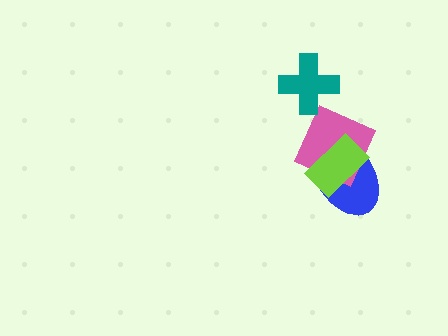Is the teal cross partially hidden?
No, no other shape covers it.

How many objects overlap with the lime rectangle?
2 objects overlap with the lime rectangle.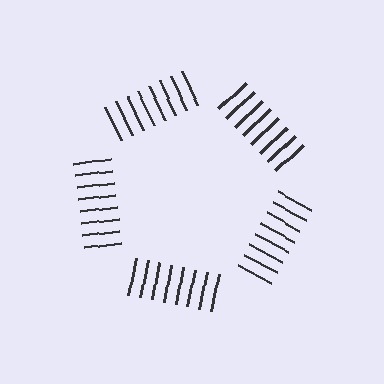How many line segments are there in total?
40 — 8 along each of the 5 edges.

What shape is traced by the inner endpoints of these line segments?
An illusory pentagon — the line segments terminate on its edges but no continuous stroke is drawn.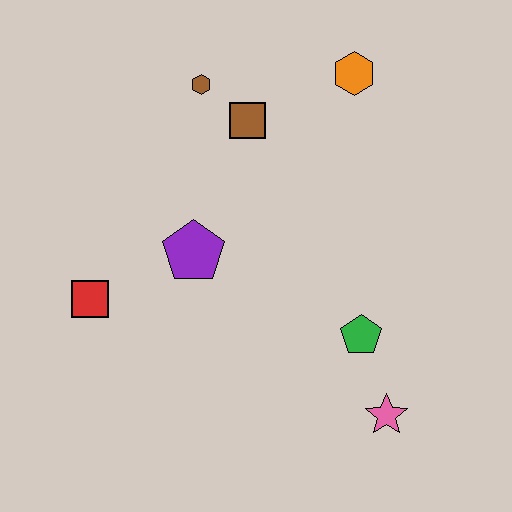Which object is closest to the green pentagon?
The pink star is closest to the green pentagon.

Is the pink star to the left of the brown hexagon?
No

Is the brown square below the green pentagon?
No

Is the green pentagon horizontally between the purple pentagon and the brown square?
No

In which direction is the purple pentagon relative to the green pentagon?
The purple pentagon is to the left of the green pentagon.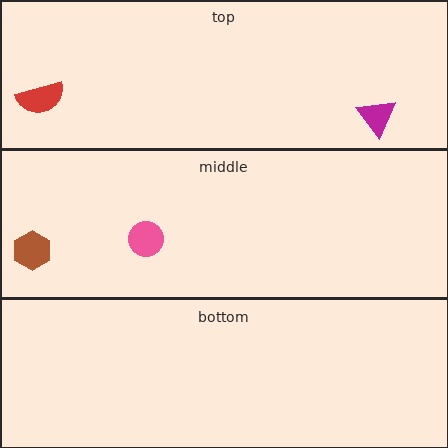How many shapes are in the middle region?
2.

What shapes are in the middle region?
The pink circle, the brown hexagon.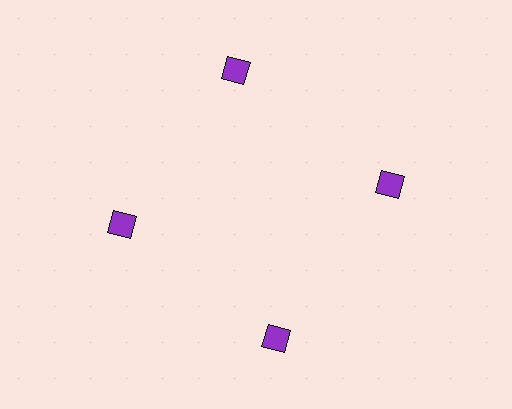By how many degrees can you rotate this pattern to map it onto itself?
The pattern maps onto itself every 90 degrees of rotation.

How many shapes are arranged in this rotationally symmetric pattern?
There are 4 shapes, arranged in 4 groups of 1.